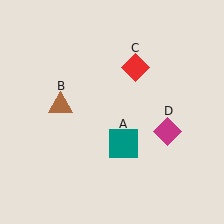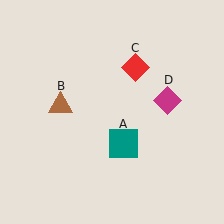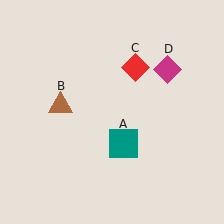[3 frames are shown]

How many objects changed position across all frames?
1 object changed position: magenta diamond (object D).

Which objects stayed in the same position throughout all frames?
Teal square (object A) and brown triangle (object B) and red diamond (object C) remained stationary.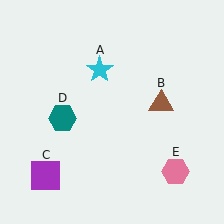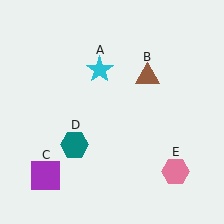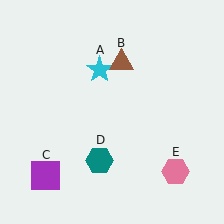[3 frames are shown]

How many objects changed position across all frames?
2 objects changed position: brown triangle (object B), teal hexagon (object D).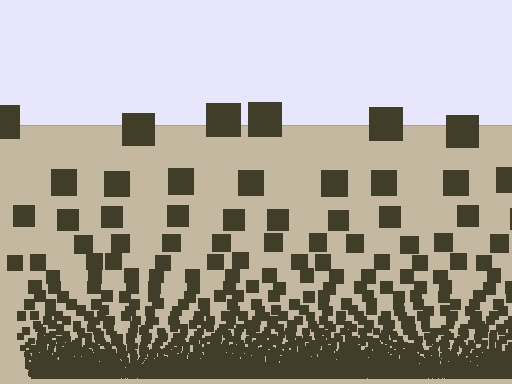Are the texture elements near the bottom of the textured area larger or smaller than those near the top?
Smaller. The gradient is inverted — elements near the bottom are smaller and denser.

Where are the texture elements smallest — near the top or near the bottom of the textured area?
Near the bottom.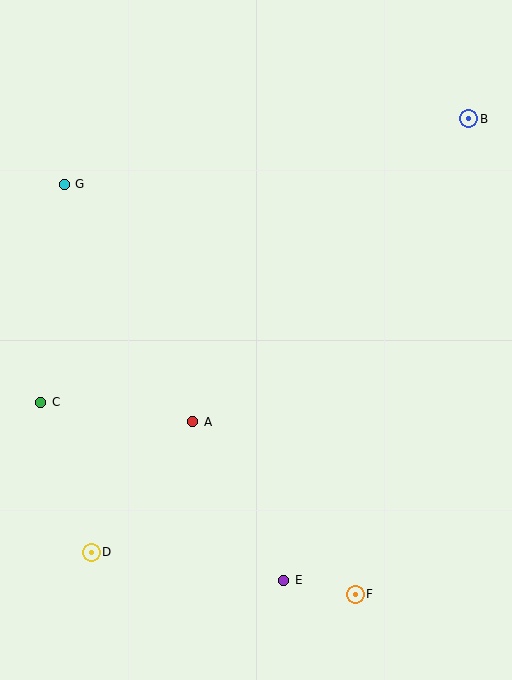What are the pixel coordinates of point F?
Point F is at (355, 594).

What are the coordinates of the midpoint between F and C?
The midpoint between F and C is at (198, 498).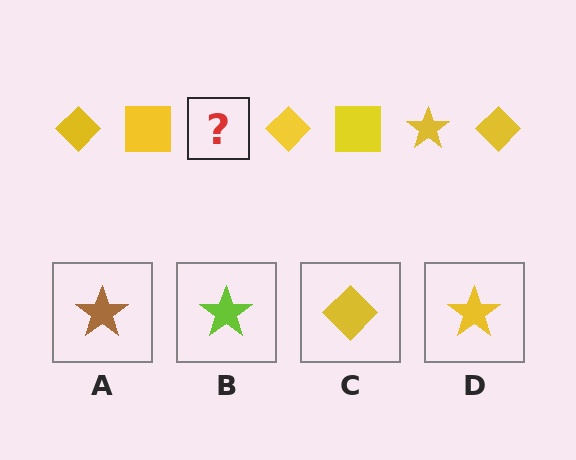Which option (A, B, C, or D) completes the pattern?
D.